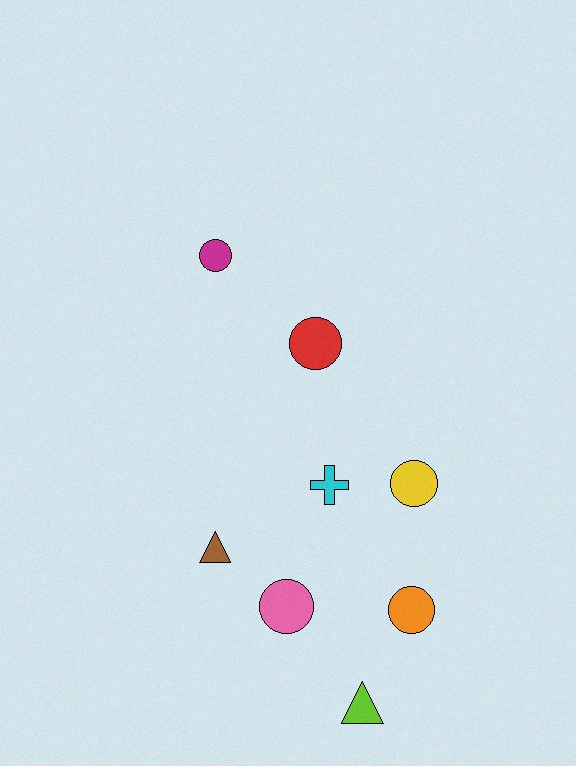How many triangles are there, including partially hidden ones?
There are 2 triangles.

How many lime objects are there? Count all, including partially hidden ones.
There is 1 lime object.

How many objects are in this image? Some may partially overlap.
There are 8 objects.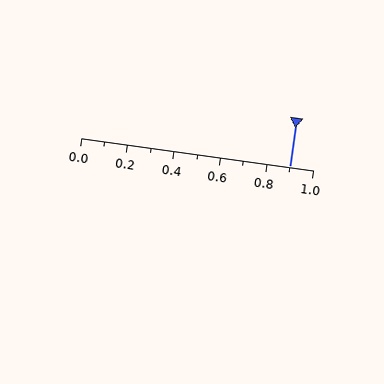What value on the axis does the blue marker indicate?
The marker indicates approximately 0.9.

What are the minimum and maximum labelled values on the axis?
The axis runs from 0.0 to 1.0.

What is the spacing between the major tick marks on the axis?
The major ticks are spaced 0.2 apart.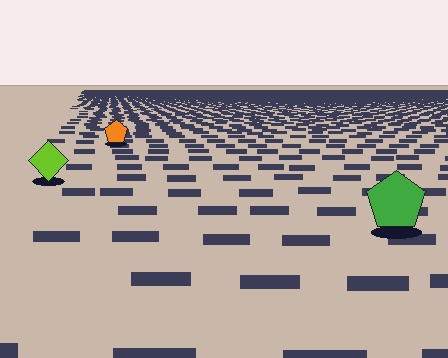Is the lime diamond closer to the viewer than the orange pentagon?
Yes. The lime diamond is closer — you can tell from the texture gradient: the ground texture is coarser near it.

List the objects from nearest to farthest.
From nearest to farthest: the green pentagon, the lime diamond, the orange pentagon.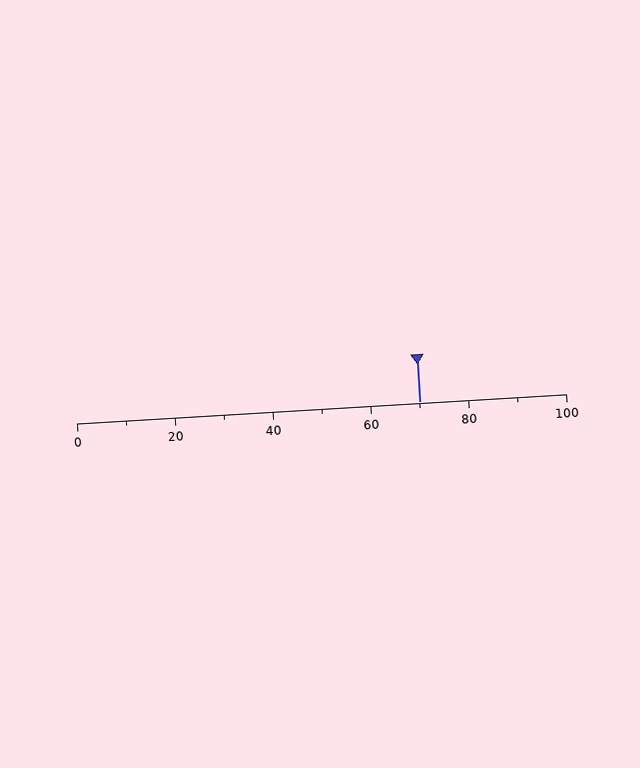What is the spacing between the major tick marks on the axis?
The major ticks are spaced 20 apart.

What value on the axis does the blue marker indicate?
The marker indicates approximately 70.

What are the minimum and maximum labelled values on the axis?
The axis runs from 0 to 100.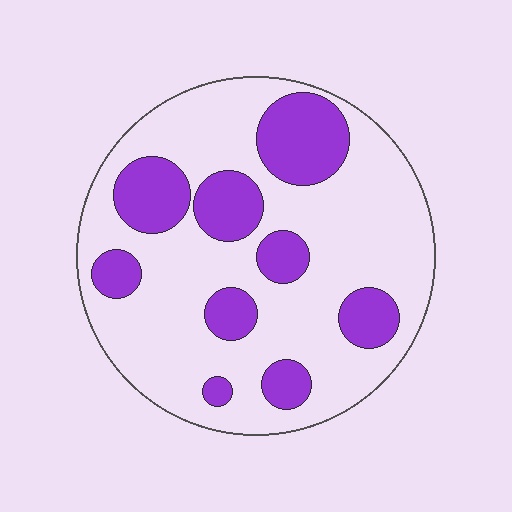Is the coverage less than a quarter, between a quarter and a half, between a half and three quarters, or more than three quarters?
Between a quarter and a half.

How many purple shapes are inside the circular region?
9.